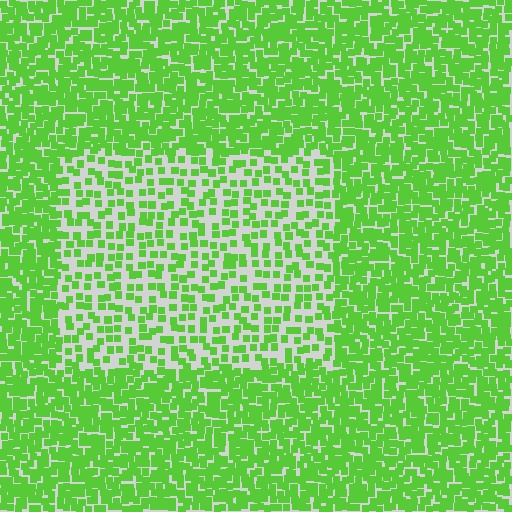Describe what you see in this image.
The image contains small lime elements arranged at two different densities. A rectangle-shaped region is visible where the elements are less densely packed than the surrounding area.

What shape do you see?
I see a rectangle.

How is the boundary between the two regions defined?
The boundary is defined by a change in element density (approximately 2.2x ratio). All elements are the same color, size, and shape.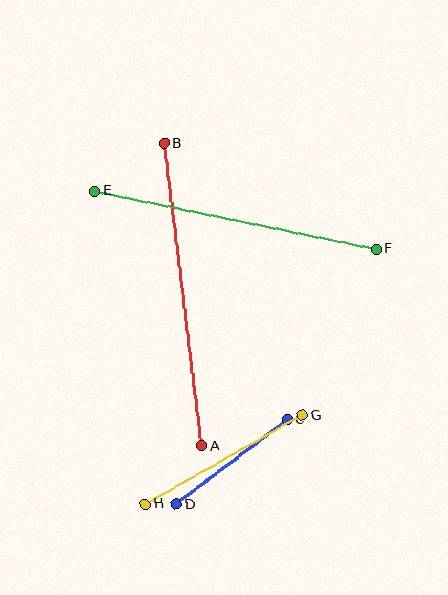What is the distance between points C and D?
The distance is approximately 139 pixels.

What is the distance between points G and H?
The distance is approximately 180 pixels.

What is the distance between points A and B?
The distance is approximately 305 pixels.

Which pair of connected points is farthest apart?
Points A and B are farthest apart.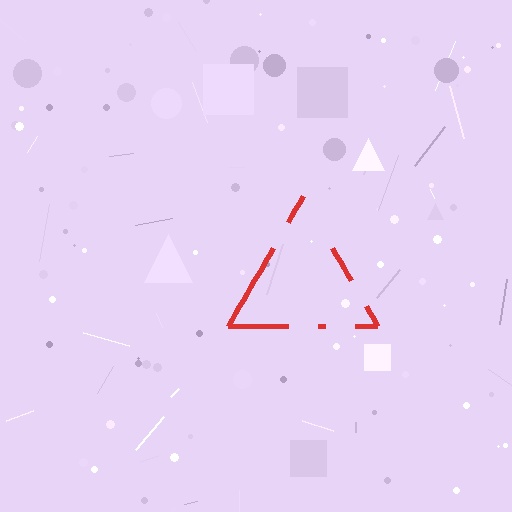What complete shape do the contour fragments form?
The contour fragments form a triangle.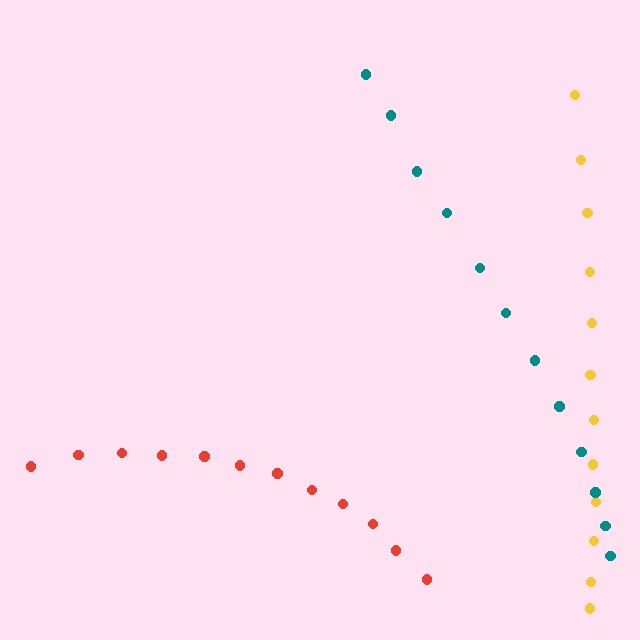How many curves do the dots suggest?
There are 3 distinct paths.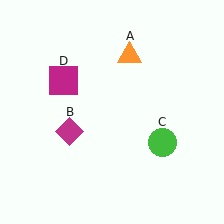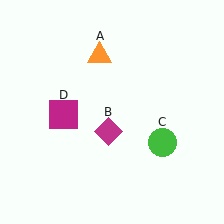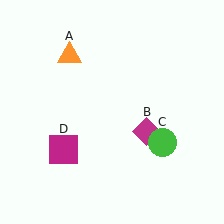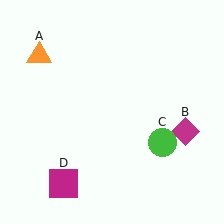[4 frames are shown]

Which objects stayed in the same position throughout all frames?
Green circle (object C) remained stationary.